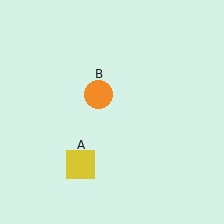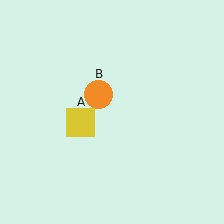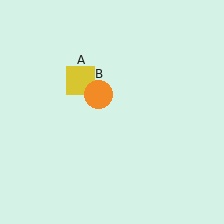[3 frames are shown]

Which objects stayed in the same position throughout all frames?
Orange circle (object B) remained stationary.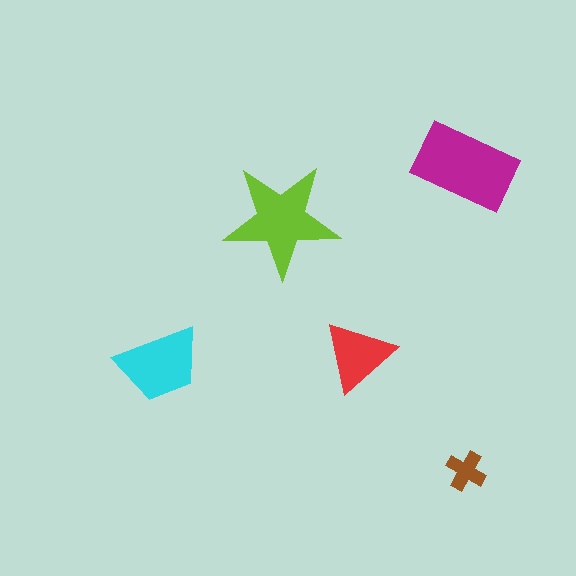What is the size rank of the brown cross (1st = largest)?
5th.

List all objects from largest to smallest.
The magenta rectangle, the lime star, the cyan trapezoid, the red triangle, the brown cross.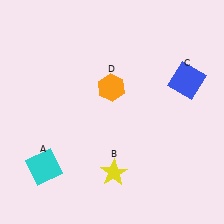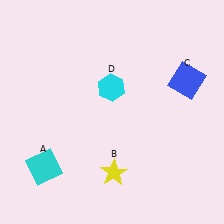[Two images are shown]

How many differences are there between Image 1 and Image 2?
There is 1 difference between the two images.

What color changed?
The hexagon (D) changed from orange in Image 1 to cyan in Image 2.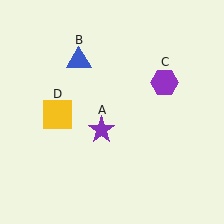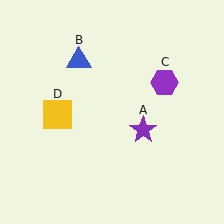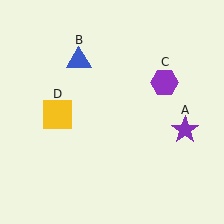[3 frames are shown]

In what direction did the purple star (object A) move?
The purple star (object A) moved right.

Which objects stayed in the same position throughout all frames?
Blue triangle (object B) and purple hexagon (object C) and yellow square (object D) remained stationary.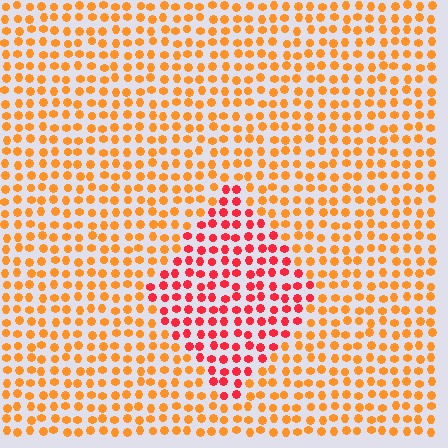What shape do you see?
I see a diamond.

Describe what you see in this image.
The image is filled with small orange elements in a uniform arrangement. A diamond-shaped region is visible where the elements are tinted to a slightly different hue, forming a subtle color boundary.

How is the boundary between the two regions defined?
The boundary is defined purely by a slight shift in hue (about 37 degrees). Spacing, size, and orientation are identical on both sides.